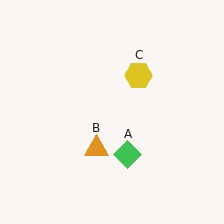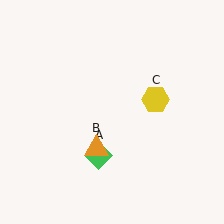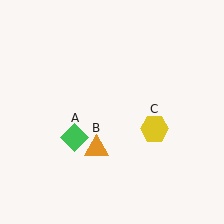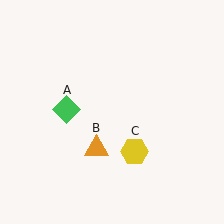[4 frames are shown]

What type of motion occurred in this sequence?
The green diamond (object A), yellow hexagon (object C) rotated clockwise around the center of the scene.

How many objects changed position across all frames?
2 objects changed position: green diamond (object A), yellow hexagon (object C).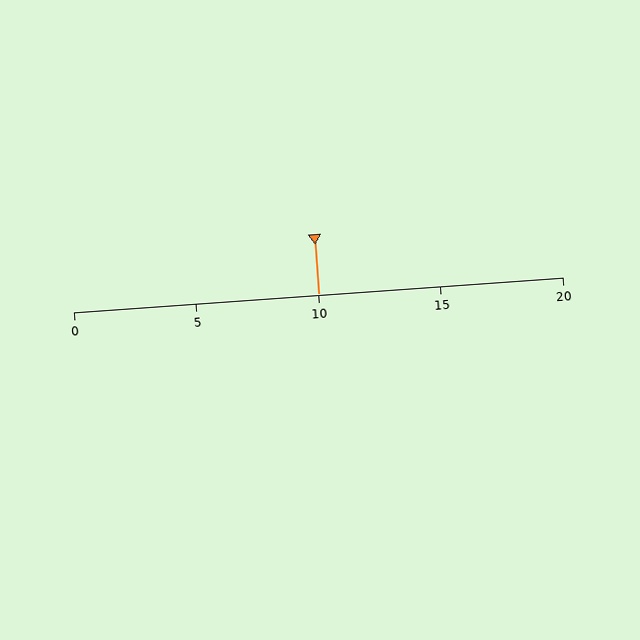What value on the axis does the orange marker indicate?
The marker indicates approximately 10.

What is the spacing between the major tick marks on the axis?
The major ticks are spaced 5 apart.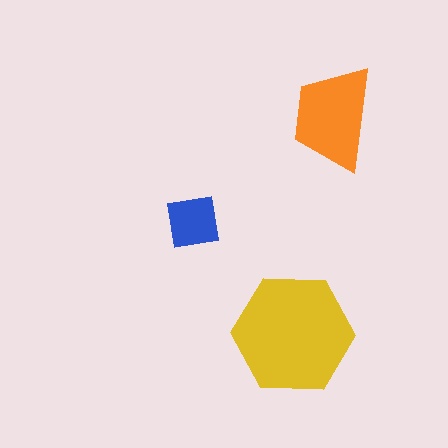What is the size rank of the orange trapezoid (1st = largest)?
2nd.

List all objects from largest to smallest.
The yellow hexagon, the orange trapezoid, the blue square.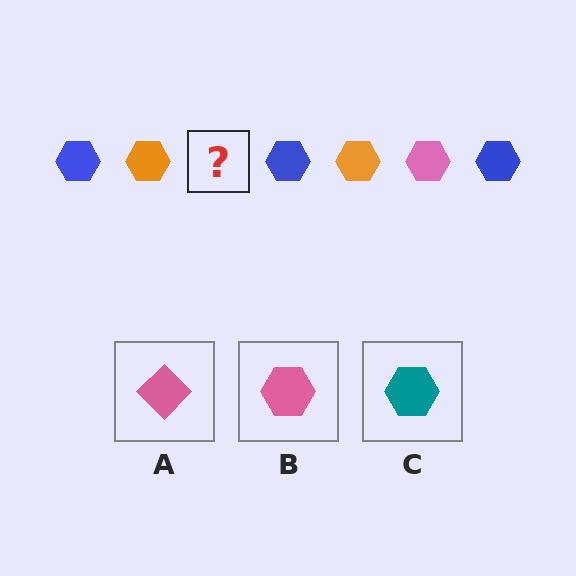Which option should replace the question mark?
Option B.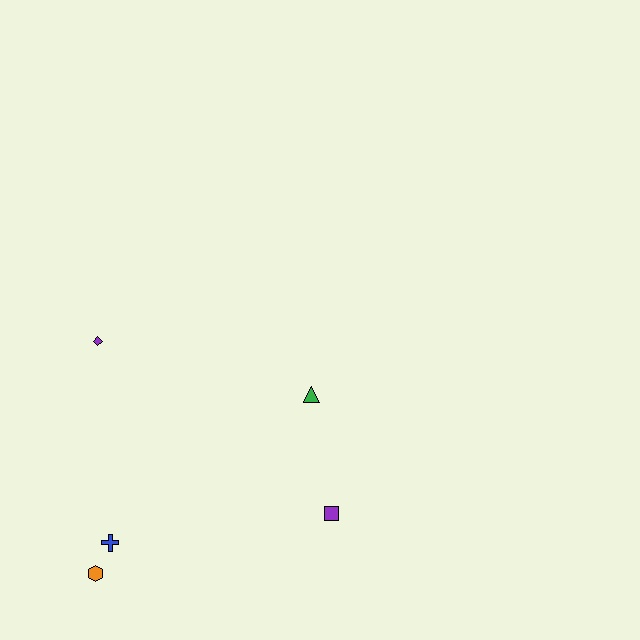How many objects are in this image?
There are 5 objects.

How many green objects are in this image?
There is 1 green object.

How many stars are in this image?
There are no stars.